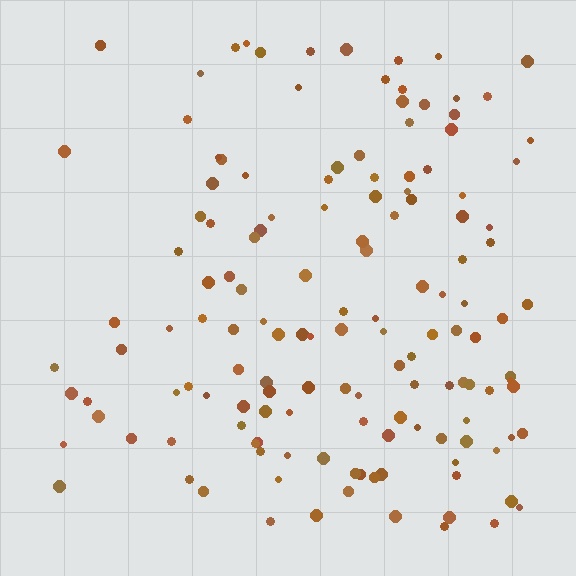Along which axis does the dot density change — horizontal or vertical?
Horizontal.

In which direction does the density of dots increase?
From left to right, with the right side densest.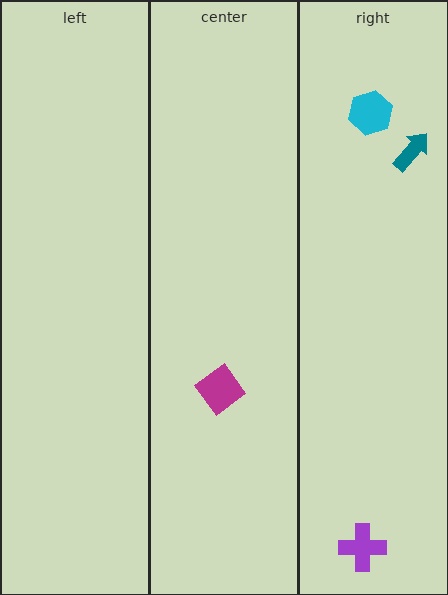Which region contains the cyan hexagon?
The right region.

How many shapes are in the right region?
3.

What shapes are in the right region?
The teal arrow, the cyan hexagon, the purple cross.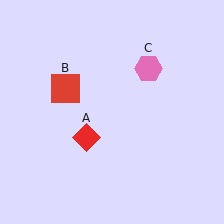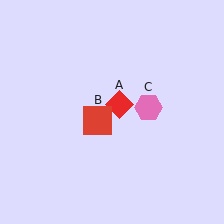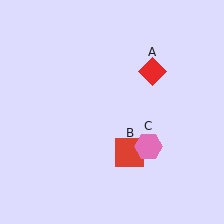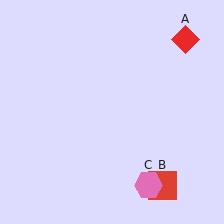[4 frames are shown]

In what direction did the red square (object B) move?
The red square (object B) moved down and to the right.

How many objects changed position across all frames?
3 objects changed position: red diamond (object A), red square (object B), pink hexagon (object C).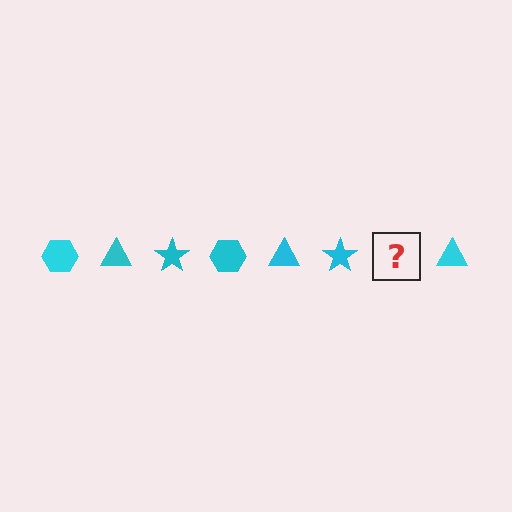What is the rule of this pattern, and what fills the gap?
The rule is that the pattern cycles through hexagon, triangle, star shapes in cyan. The gap should be filled with a cyan hexagon.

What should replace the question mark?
The question mark should be replaced with a cyan hexagon.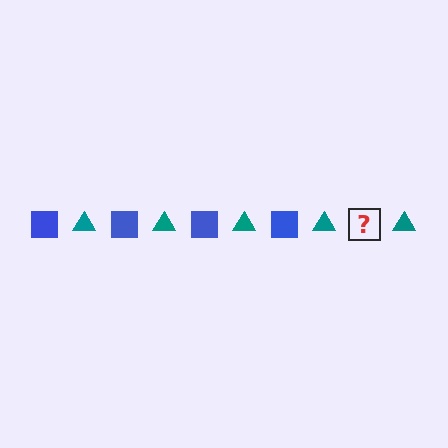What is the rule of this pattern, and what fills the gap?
The rule is that the pattern alternates between blue square and teal triangle. The gap should be filled with a blue square.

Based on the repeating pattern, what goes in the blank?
The blank should be a blue square.